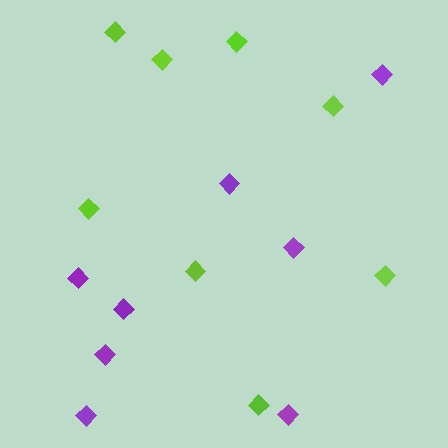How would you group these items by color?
There are 2 groups: one group of purple diamonds (8) and one group of lime diamonds (8).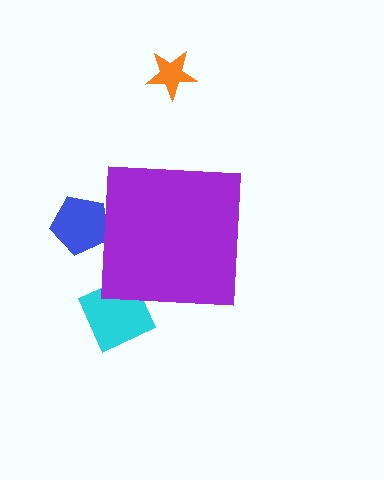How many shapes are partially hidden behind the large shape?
2 shapes are partially hidden.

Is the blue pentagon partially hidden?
Yes, the blue pentagon is partially hidden behind the purple square.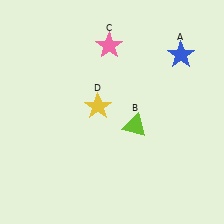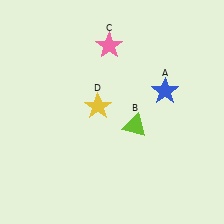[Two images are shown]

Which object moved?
The blue star (A) moved down.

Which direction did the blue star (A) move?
The blue star (A) moved down.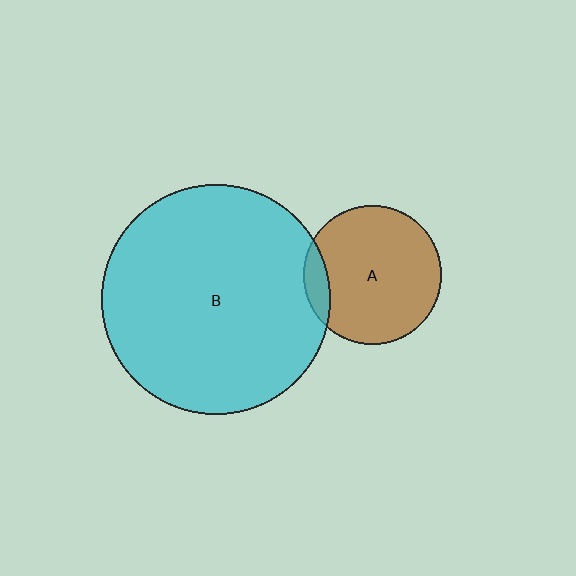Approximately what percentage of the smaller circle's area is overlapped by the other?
Approximately 10%.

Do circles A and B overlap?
Yes.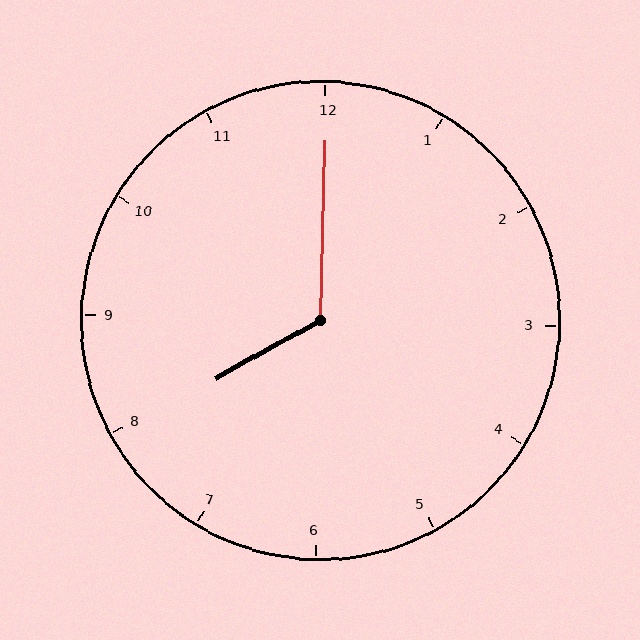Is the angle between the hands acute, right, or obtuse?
It is obtuse.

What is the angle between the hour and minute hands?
Approximately 120 degrees.